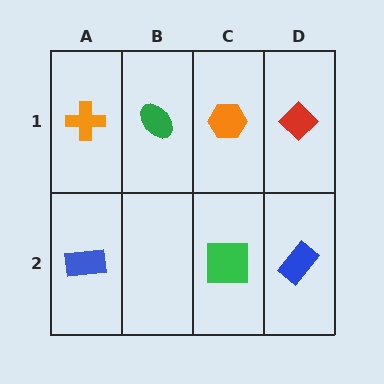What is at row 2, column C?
A green square.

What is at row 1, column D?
A red diamond.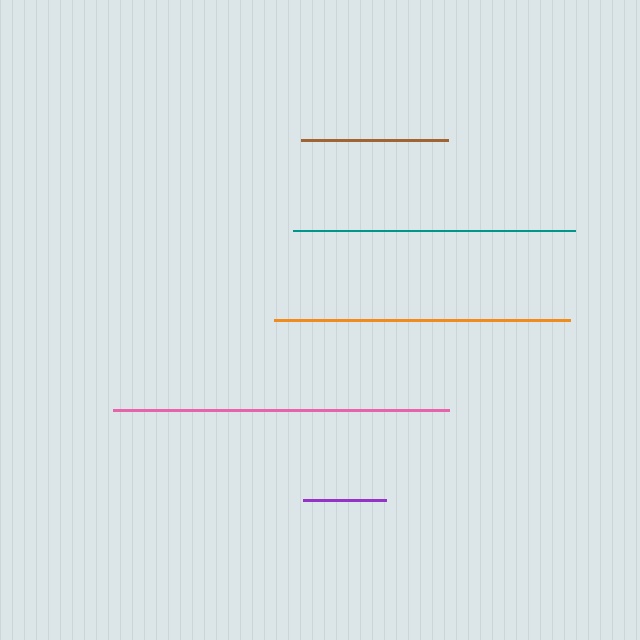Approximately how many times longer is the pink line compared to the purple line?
The pink line is approximately 4.0 times the length of the purple line.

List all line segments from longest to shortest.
From longest to shortest: pink, orange, teal, brown, purple.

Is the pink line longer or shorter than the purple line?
The pink line is longer than the purple line.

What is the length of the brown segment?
The brown segment is approximately 147 pixels long.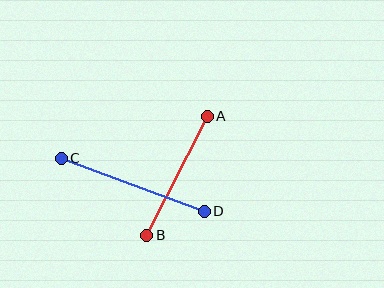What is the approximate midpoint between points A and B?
The midpoint is at approximately (177, 176) pixels.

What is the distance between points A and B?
The distance is approximately 134 pixels.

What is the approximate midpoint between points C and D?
The midpoint is at approximately (133, 185) pixels.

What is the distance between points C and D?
The distance is approximately 152 pixels.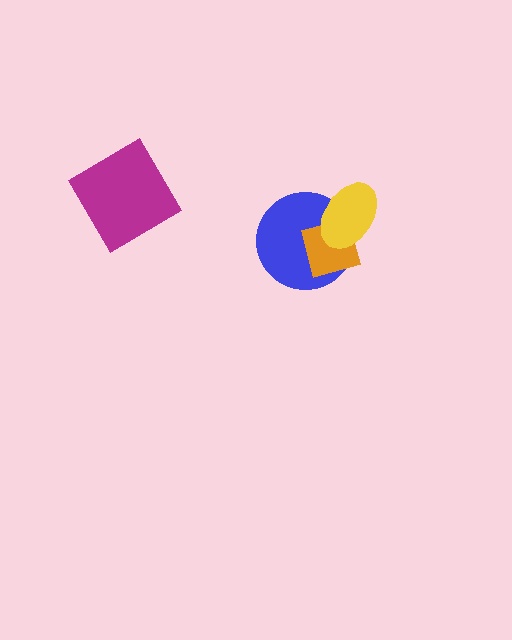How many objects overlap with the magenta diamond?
0 objects overlap with the magenta diamond.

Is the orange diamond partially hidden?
Yes, it is partially covered by another shape.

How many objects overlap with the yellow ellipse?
2 objects overlap with the yellow ellipse.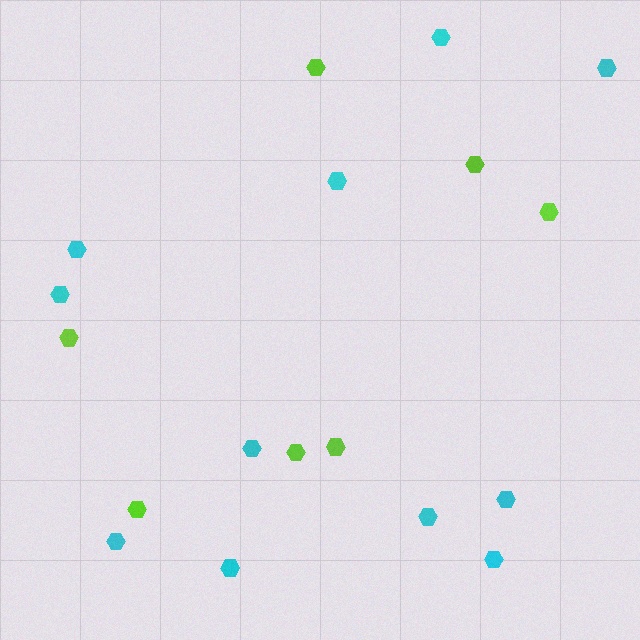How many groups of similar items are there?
There are 2 groups: one group of cyan hexagons (11) and one group of lime hexagons (7).